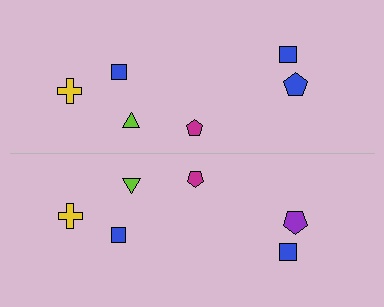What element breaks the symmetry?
The purple pentagon on the bottom side breaks the symmetry — its mirror counterpart is blue.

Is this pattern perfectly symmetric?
No, the pattern is not perfectly symmetric. The purple pentagon on the bottom side breaks the symmetry — its mirror counterpart is blue.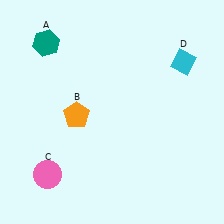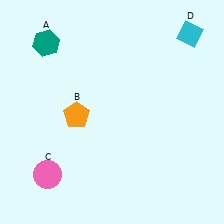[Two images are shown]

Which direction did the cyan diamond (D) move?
The cyan diamond (D) moved up.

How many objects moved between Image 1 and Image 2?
1 object moved between the two images.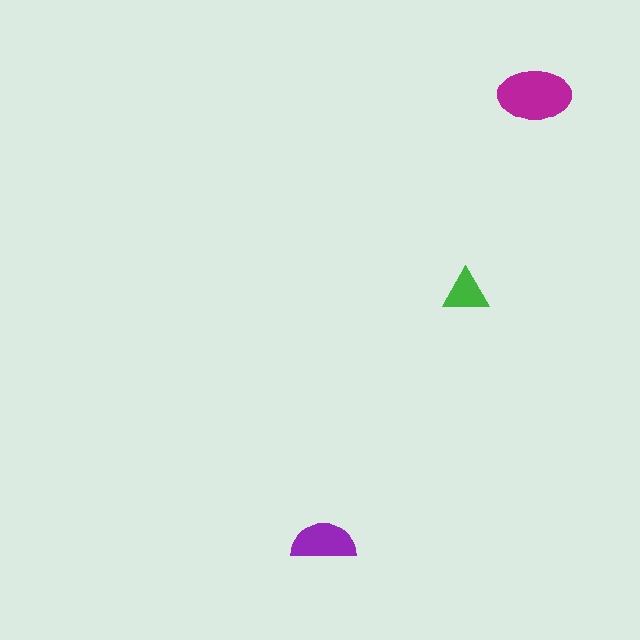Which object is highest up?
The magenta ellipse is topmost.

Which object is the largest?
The magenta ellipse.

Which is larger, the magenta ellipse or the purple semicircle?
The magenta ellipse.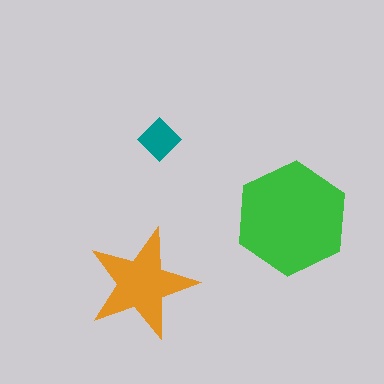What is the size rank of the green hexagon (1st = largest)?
1st.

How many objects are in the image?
There are 3 objects in the image.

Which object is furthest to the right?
The green hexagon is rightmost.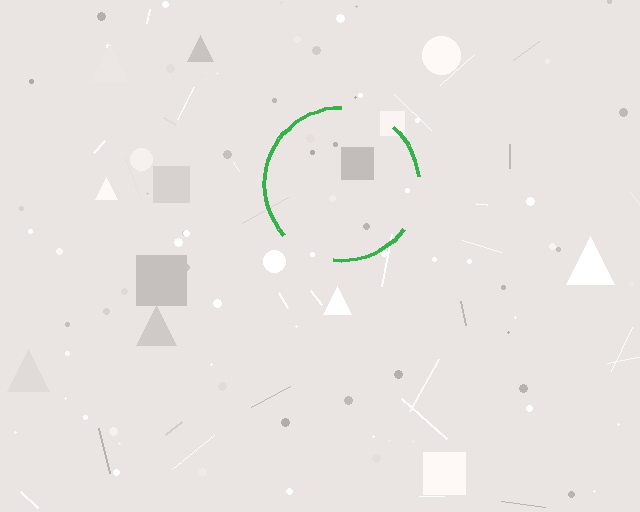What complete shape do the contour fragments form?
The contour fragments form a circle.